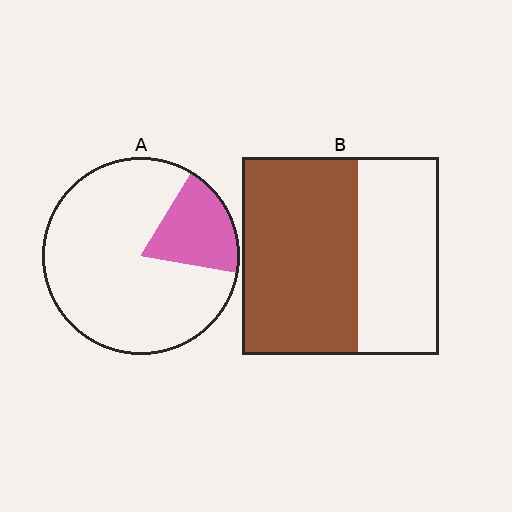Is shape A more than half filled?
No.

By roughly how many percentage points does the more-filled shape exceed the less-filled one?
By roughly 40 percentage points (B over A).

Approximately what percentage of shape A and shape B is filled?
A is approximately 20% and B is approximately 60%.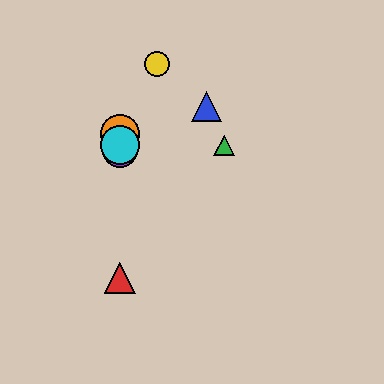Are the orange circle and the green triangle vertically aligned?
No, the orange circle is at x≈120 and the green triangle is at x≈224.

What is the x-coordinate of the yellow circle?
The yellow circle is at x≈157.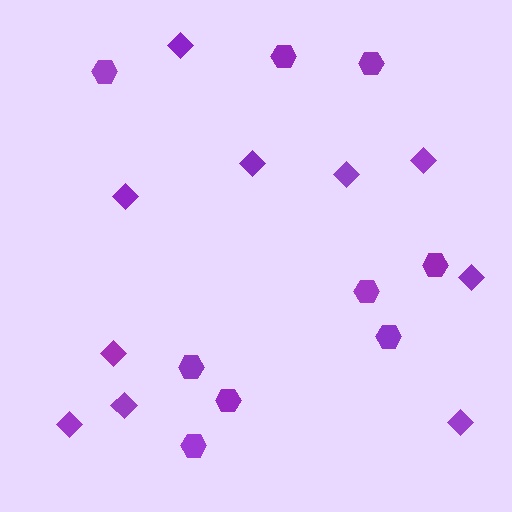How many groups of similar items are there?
There are 2 groups: one group of diamonds (10) and one group of hexagons (9).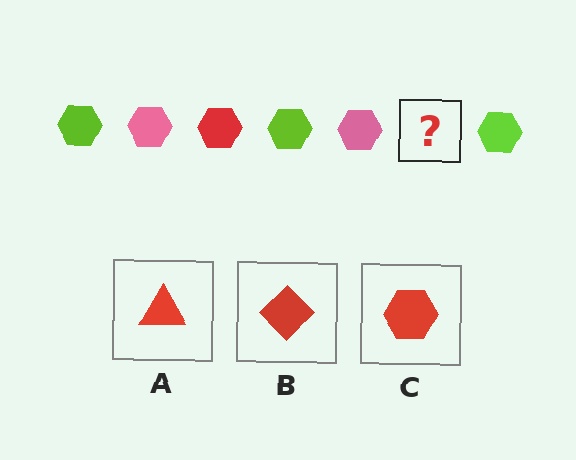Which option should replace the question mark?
Option C.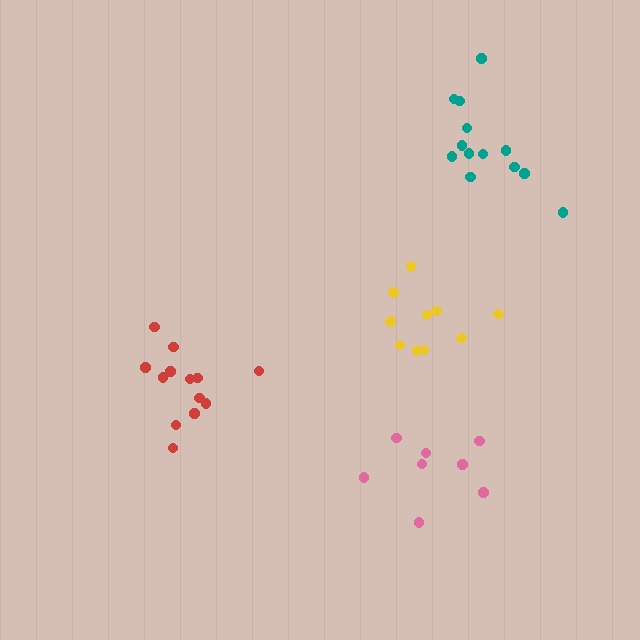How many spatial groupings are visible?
There are 4 spatial groupings.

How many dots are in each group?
Group 1: 8 dots, Group 2: 13 dots, Group 3: 10 dots, Group 4: 13 dots (44 total).